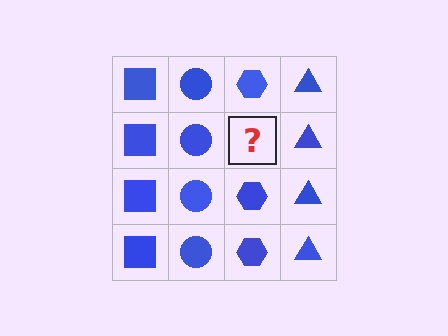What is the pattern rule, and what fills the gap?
The rule is that each column has a consistent shape. The gap should be filled with a blue hexagon.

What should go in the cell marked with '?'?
The missing cell should contain a blue hexagon.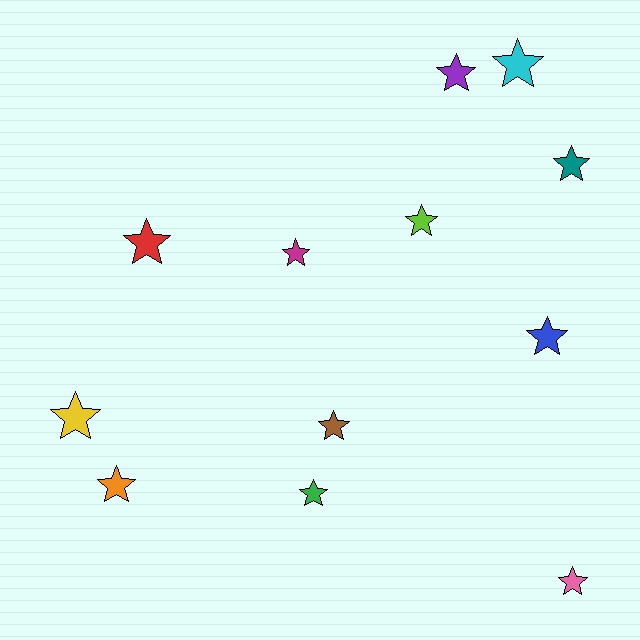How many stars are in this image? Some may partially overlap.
There are 12 stars.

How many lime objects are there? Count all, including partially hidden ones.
There is 1 lime object.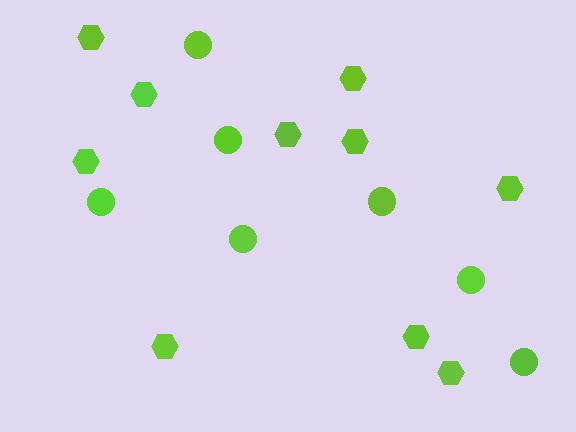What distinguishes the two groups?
There are 2 groups: one group of circles (7) and one group of hexagons (10).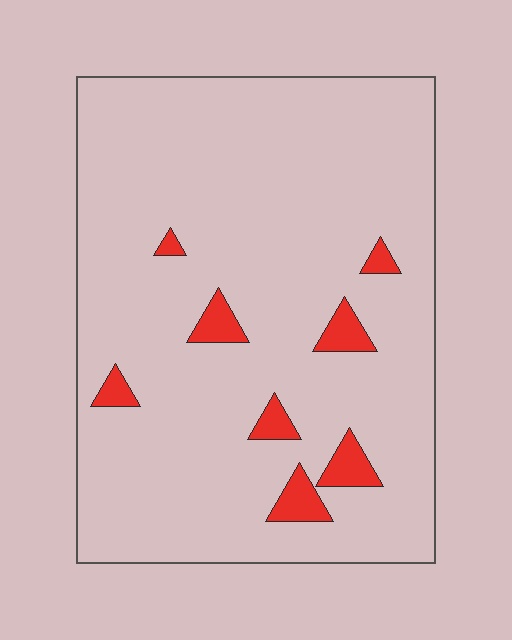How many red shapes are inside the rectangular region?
8.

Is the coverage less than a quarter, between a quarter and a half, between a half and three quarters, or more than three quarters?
Less than a quarter.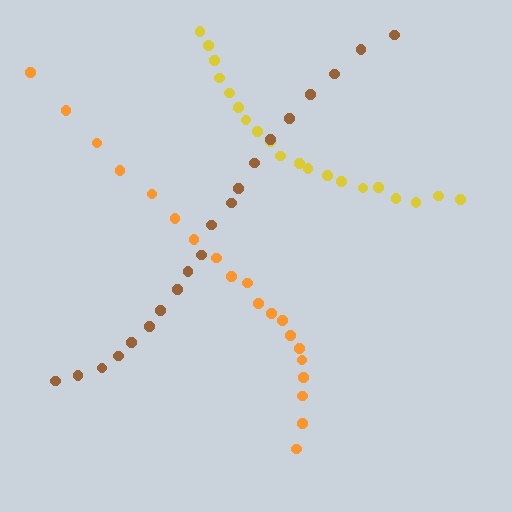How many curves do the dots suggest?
There are 3 distinct paths.